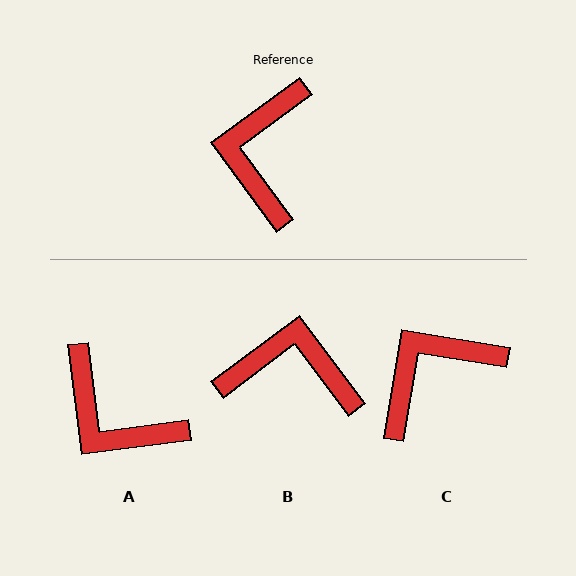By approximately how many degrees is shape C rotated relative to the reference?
Approximately 46 degrees clockwise.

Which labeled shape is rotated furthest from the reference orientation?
B, about 90 degrees away.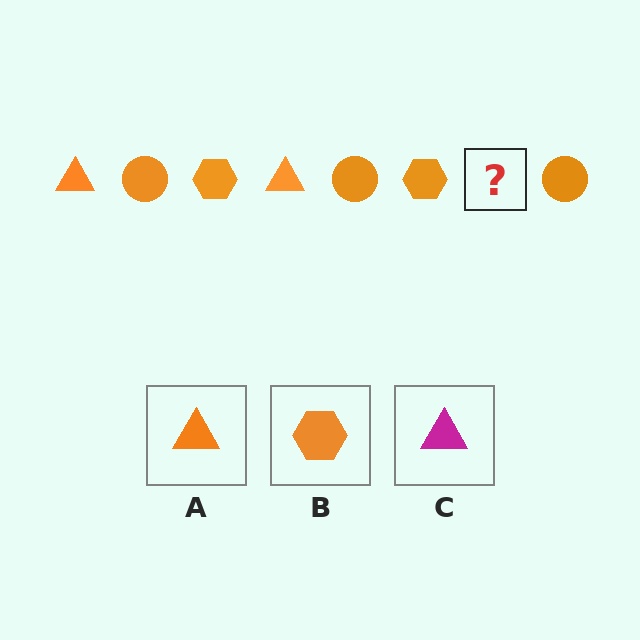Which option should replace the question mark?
Option A.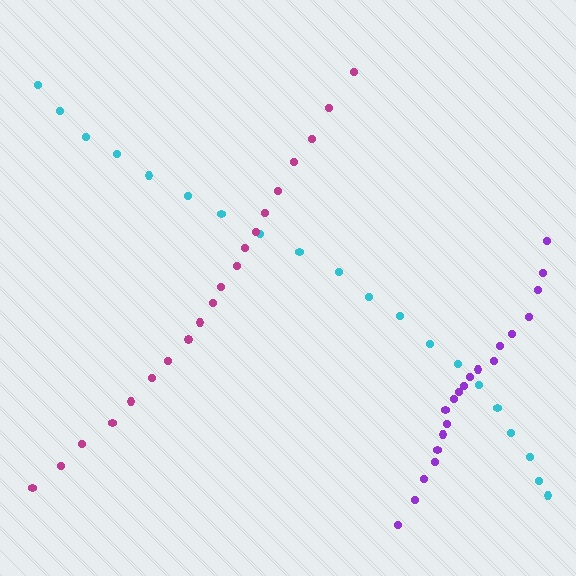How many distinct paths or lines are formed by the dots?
There are 3 distinct paths.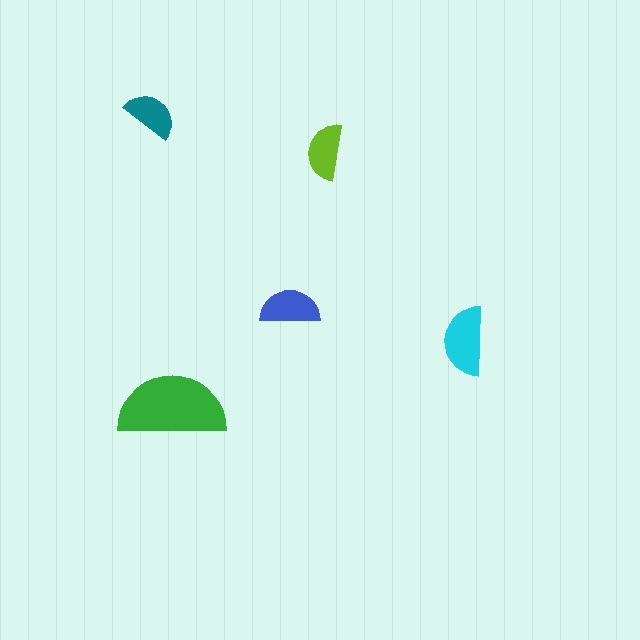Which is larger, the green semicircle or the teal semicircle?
The green one.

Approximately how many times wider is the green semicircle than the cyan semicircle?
About 1.5 times wider.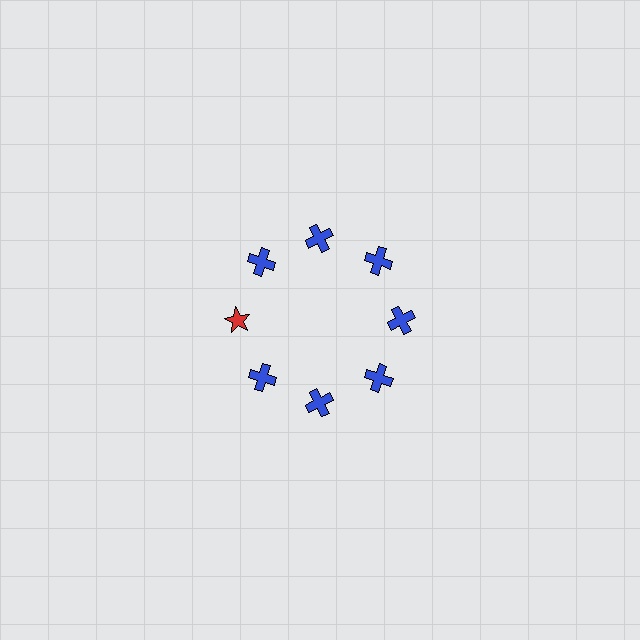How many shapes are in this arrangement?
There are 8 shapes arranged in a ring pattern.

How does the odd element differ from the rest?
It differs in both color (red instead of blue) and shape (star instead of cross).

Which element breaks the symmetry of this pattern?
The red star at roughly the 9 o'clock position breaks the symmetry. All other shapes are blue crosses.